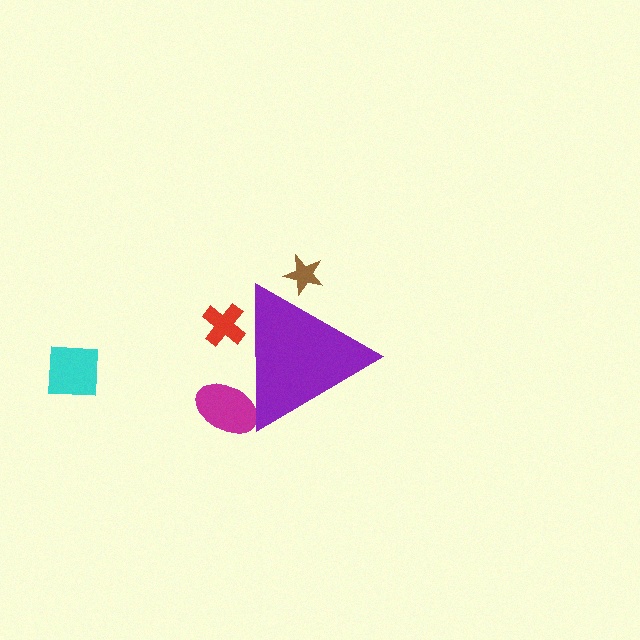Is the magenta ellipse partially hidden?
Yes, the magenta ellipse is partially hidden behind the purple triangle.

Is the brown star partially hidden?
Yes, the brown star is partially hidden behind the purple triangle.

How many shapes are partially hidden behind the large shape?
3 shapes are partially hidden.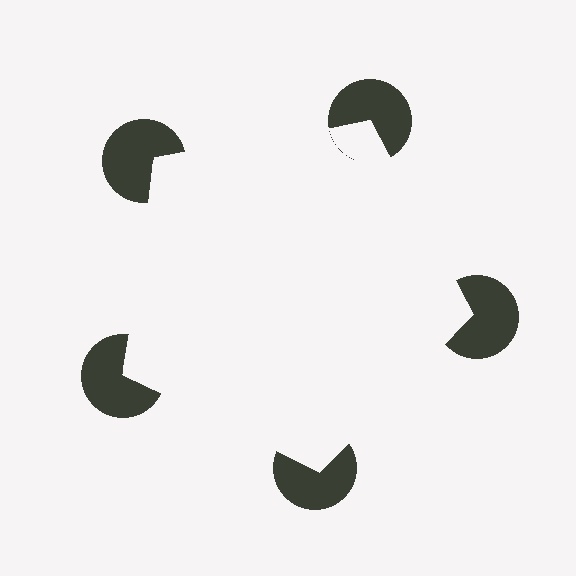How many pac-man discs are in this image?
There are 5 — one at each vertex of the illusory pentagon.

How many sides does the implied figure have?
5 sides.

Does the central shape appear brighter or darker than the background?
It typically appears slightly brighter than the background, even though no actual brightness change is drawn.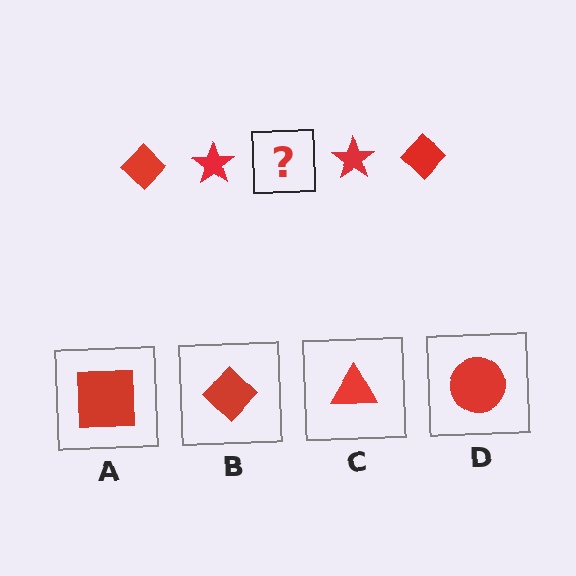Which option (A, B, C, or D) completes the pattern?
B.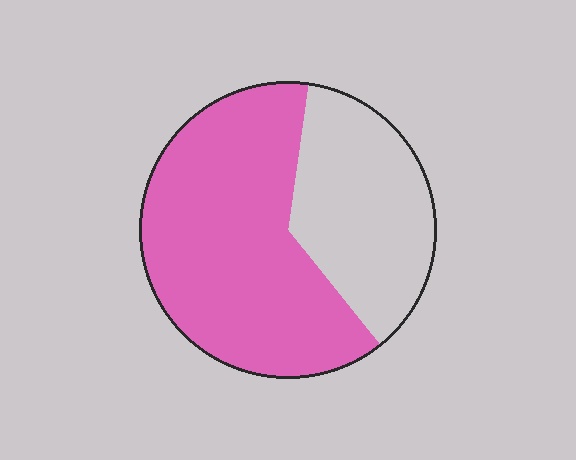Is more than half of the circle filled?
Yes.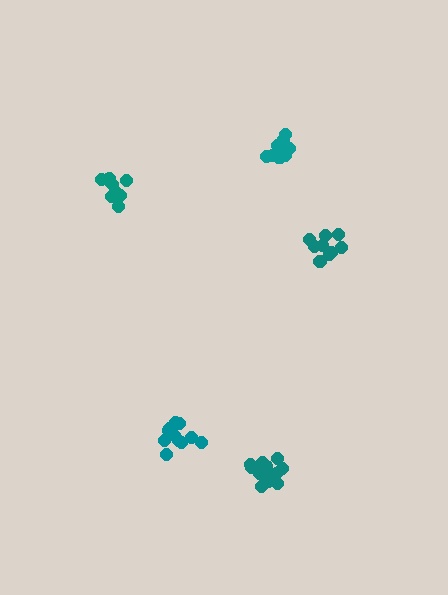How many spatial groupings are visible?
There are 5 spatial groupings.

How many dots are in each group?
Group 1: 9 dots, Group 2: 10 dots, Group 3: 11 dots, Group 4: 12 dots, Group 5: 13 dots (55 total).